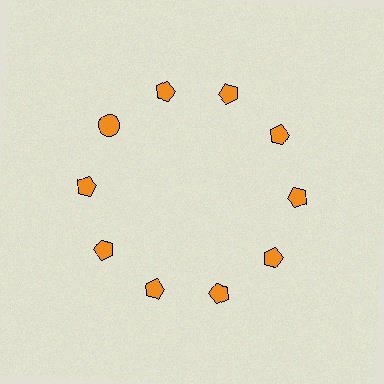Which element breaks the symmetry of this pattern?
The orange circle at roughly the 10 o'clock position breaks the symmetry. All other shapes are orange pentagons.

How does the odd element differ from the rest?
It has a different shape: circle instead of pentagon.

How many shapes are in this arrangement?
There are 10 shapes arranged in a ring pattern.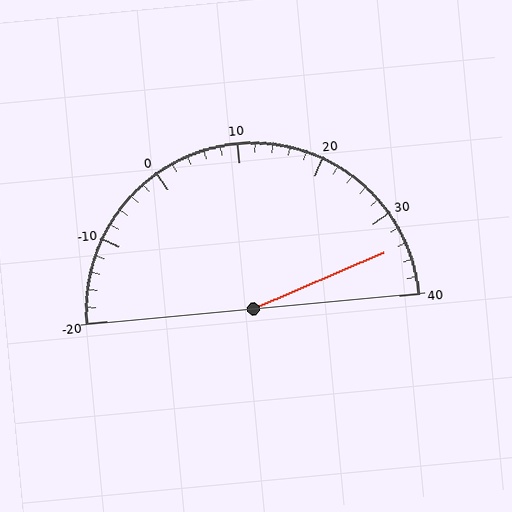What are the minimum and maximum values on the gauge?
The gauge ranges from -20 to 40.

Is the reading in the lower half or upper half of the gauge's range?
The reading is in the upper half of the range (-20 to 40).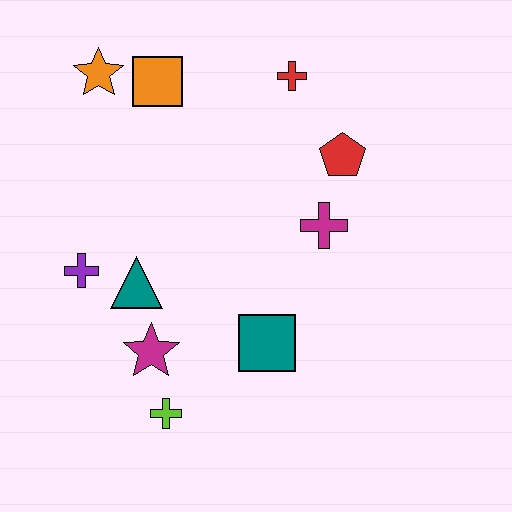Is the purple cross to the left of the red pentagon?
Yes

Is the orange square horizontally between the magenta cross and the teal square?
No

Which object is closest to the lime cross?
The magenta star is closest to the lime cross.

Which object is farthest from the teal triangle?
The red cross is farthest from the teal triangle.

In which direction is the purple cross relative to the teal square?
The purple cross is to the left of the teal square.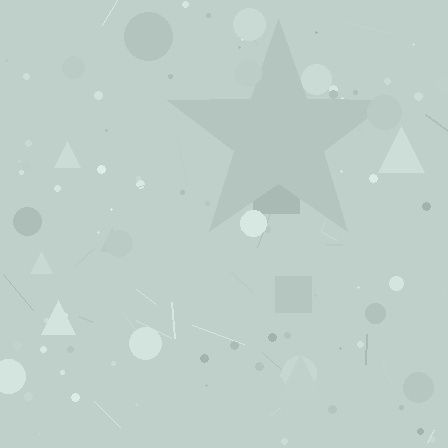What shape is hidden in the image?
A star is hidden in the image.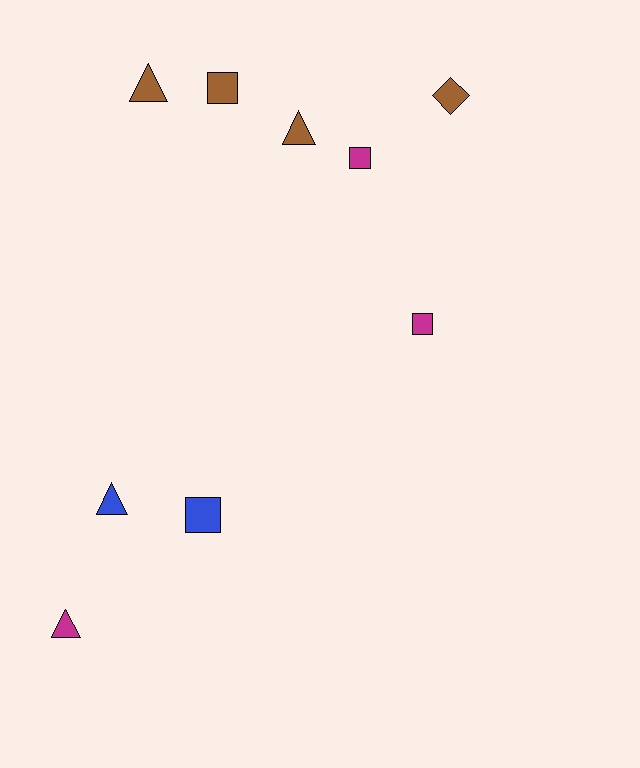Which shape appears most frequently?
Triangle, with 4 objects.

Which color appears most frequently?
Brown, with 4 objects.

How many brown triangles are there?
There are 2 brown triangles.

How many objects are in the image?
There are 9 objects.